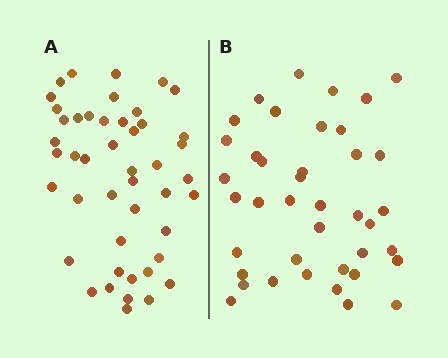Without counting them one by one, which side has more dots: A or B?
Region A (the left region) has more dots.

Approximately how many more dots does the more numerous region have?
Region A has about 6 more dots than region B.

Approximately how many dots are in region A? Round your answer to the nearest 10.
About 50 dots. (The exact count is 46, which rounds to 50.)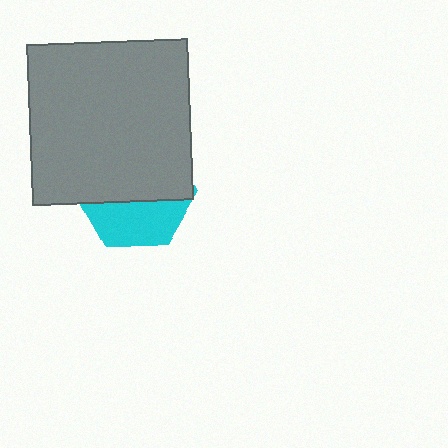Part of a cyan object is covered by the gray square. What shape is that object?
It is a hexagon.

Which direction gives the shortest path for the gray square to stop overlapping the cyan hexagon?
Moving up gives the shortest separation.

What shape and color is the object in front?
The object in front is a gray square.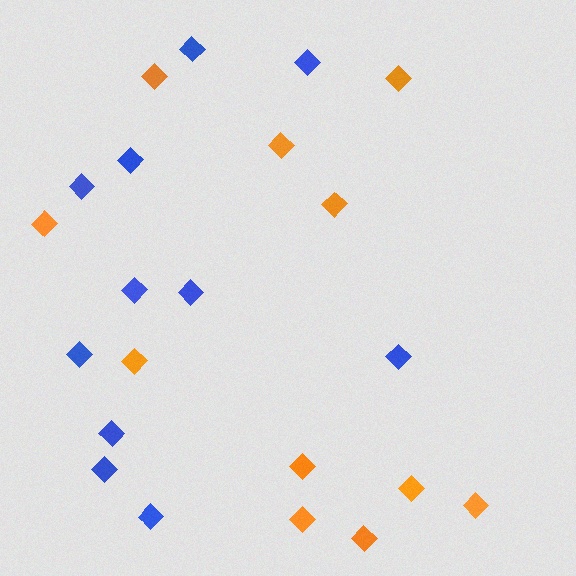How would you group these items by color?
There are 2 groups: one group of orange diamonds (11) and one group of blue diamonds (11).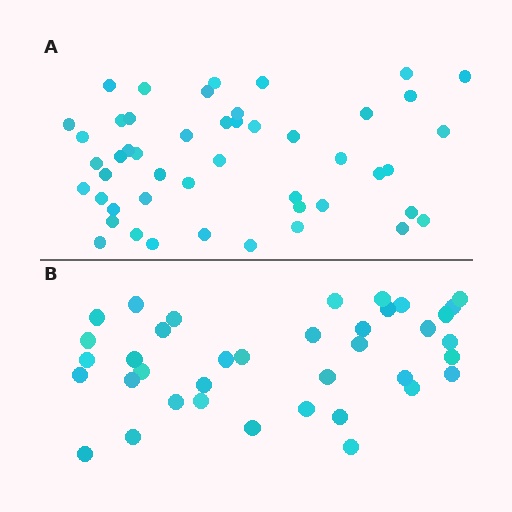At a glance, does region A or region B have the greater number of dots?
Region A (the top region) has more dots.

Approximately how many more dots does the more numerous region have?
Region A has roughly 10 or so more dots than region B.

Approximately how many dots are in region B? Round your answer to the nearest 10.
About 40 dots. (The exact count is 38, which rounds to 40.)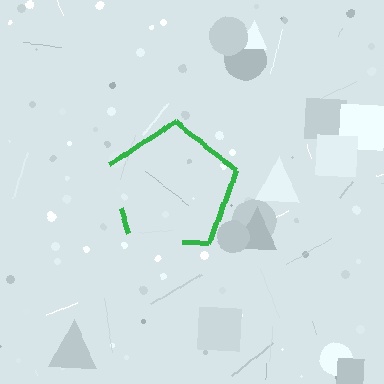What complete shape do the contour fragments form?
The contour fragments form a pentagon.